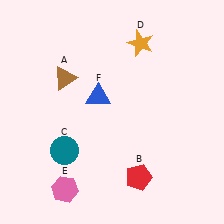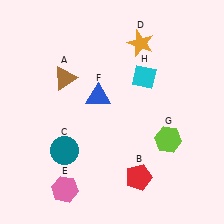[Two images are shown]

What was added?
A lime hexagon (G), a cyan diamond (H) were added in Image 2.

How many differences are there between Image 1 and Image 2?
There are 2 differences between the two images.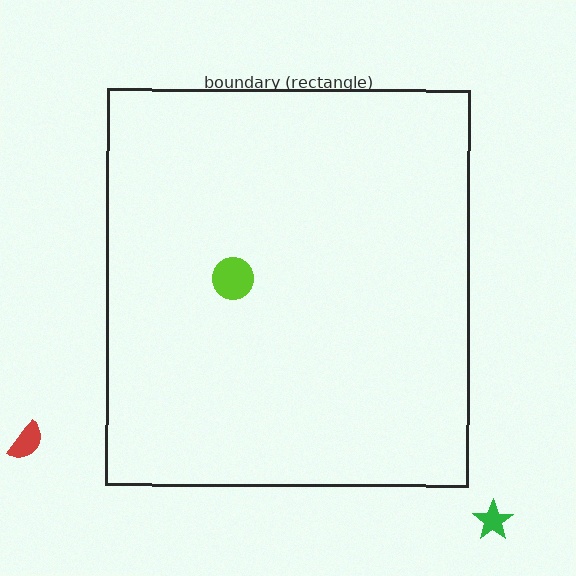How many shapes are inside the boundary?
1 inside, 2 outside.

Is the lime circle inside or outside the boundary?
Inside.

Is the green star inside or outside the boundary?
Outside.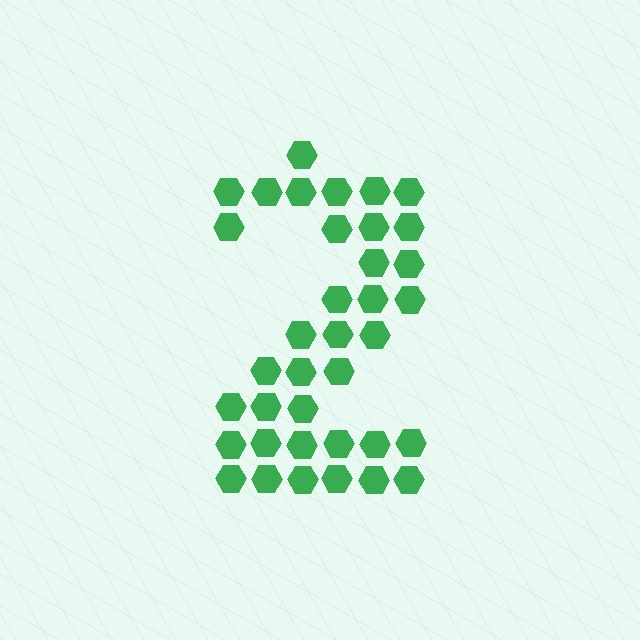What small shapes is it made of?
It is made of small hexagons.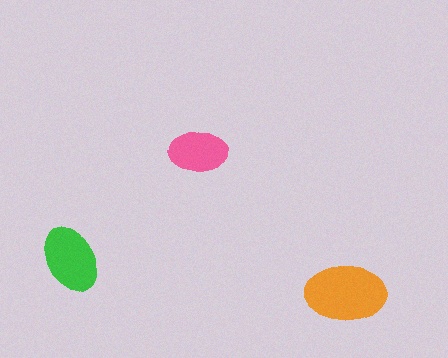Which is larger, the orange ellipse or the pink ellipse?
The orange one.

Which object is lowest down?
The orange ellipse is bottommost.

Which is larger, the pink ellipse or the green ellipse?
The green one.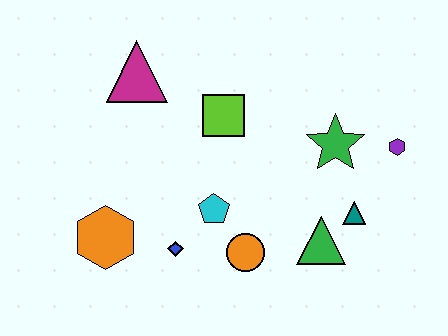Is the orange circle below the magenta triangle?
Yes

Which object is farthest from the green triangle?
The magenta triangle is farthest from the green triangle.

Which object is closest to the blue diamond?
The cyan pentagon is closest to the blue diamond.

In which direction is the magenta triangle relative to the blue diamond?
The magenta triangle is above the blue diamond.